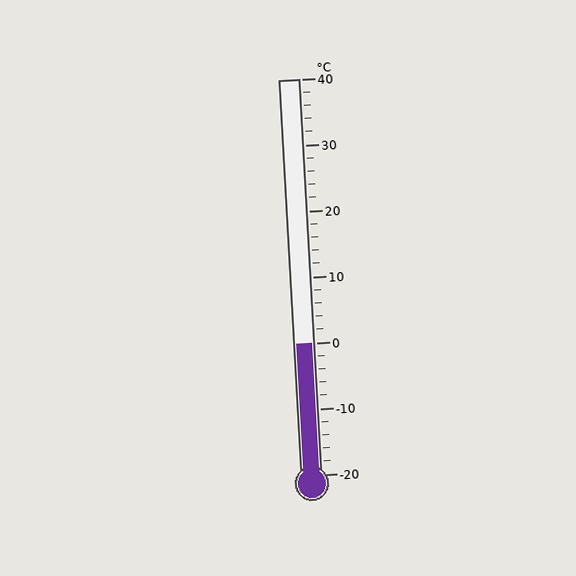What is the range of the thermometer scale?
The thermometer scale ranges from -20°C to 40°C.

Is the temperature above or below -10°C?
The temperature is above -10°C.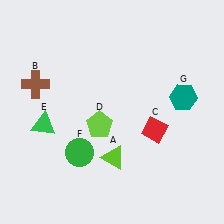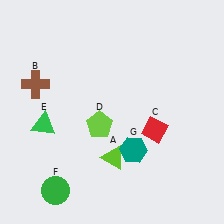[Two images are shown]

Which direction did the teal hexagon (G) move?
The teal hexagon (G) moved down.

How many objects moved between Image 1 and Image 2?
2 objects moved between the two images.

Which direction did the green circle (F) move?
The green circle (F) moved down.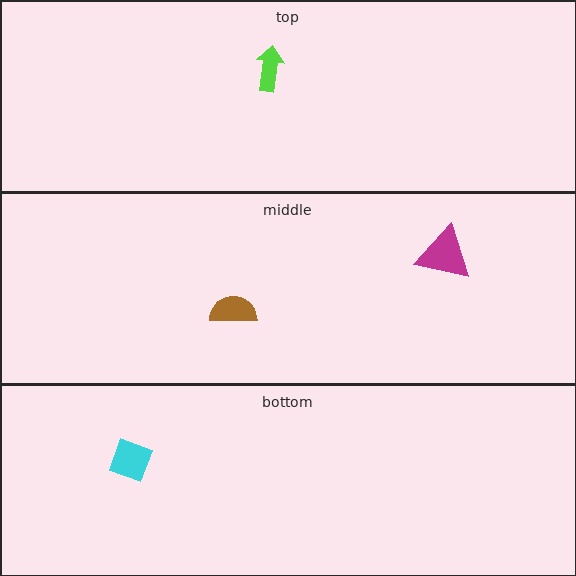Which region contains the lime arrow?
The top region.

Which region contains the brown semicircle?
The middle region.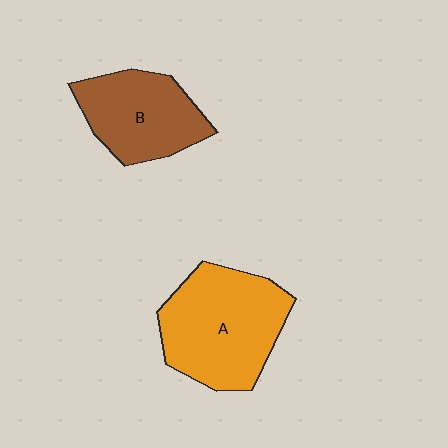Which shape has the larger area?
Shape A (orange).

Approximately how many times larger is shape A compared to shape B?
Approximately 1.4 times.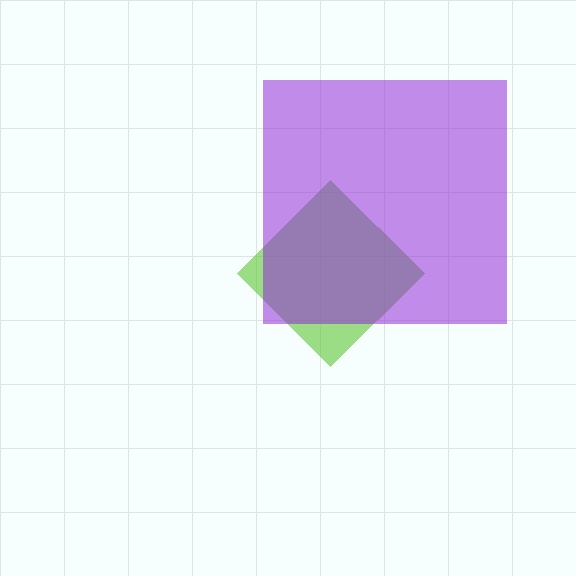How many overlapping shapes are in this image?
There are 2 overlapping shapes in the image.